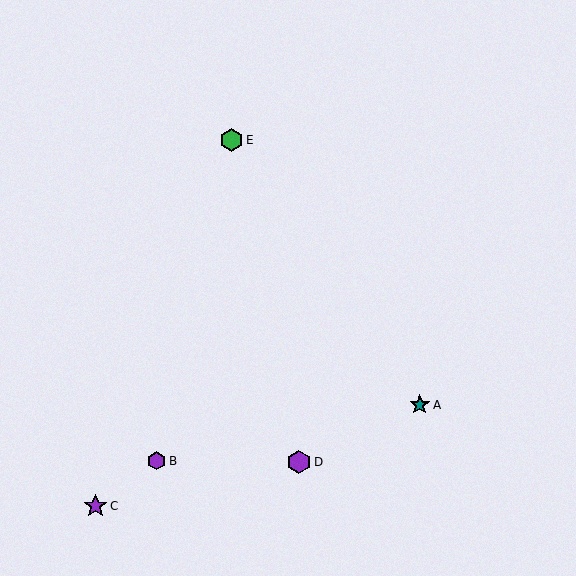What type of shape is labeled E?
Shape E is a green hexagon.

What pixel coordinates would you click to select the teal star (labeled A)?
Click at (420, 405) to select the teal star A.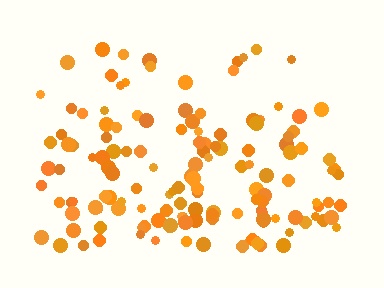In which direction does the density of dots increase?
From top to bottom, with the bottom side densest.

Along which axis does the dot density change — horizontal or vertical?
Vertical.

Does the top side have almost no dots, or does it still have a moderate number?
Still a moderate number, just noticeably fewer than the bottom.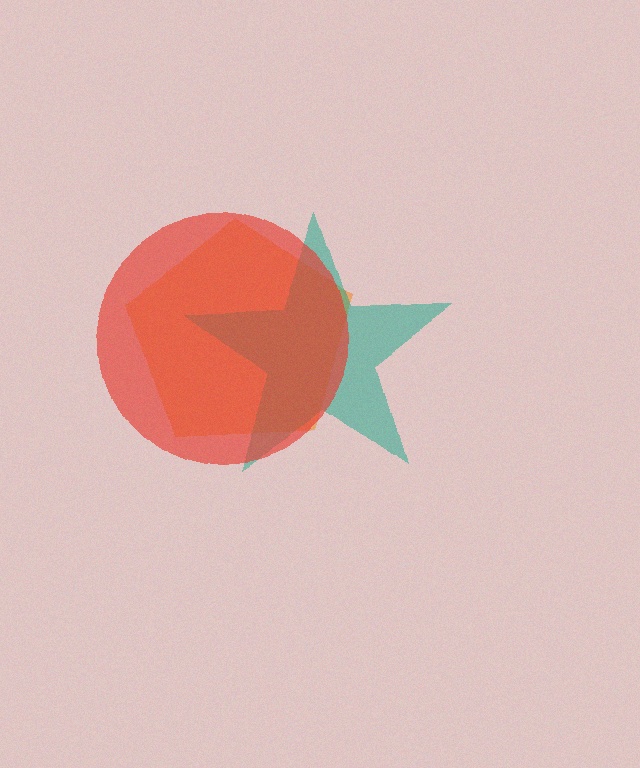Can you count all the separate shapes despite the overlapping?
Yes, there are 3 separate shapes.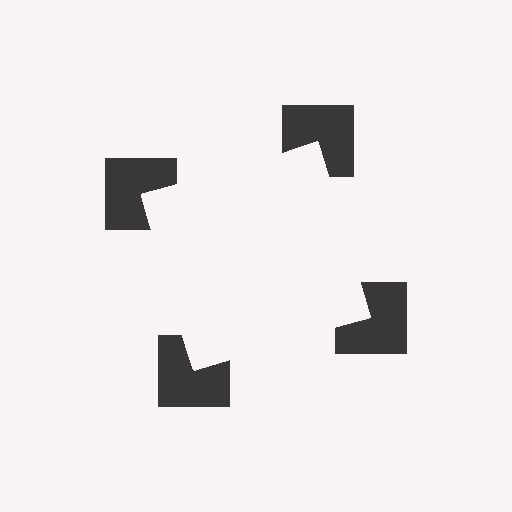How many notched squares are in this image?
There are 4 — one at each vertex of the illusory square.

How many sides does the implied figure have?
4 sides.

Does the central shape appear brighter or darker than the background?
It typically appears slightly brighter than the background, even though no actual brightness change is drawn.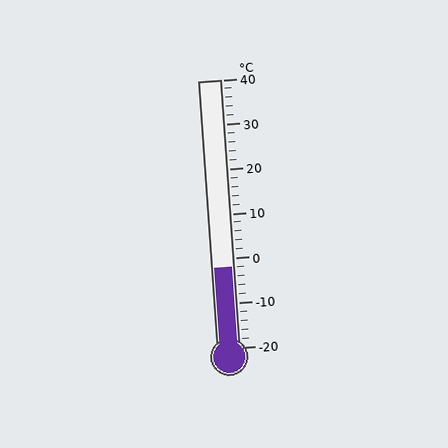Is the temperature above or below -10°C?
The temperature is above -10°C.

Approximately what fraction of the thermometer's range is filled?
The thermometer is filled to approximately 30% of its range.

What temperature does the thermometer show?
The thermometer shows approximately -2°C.